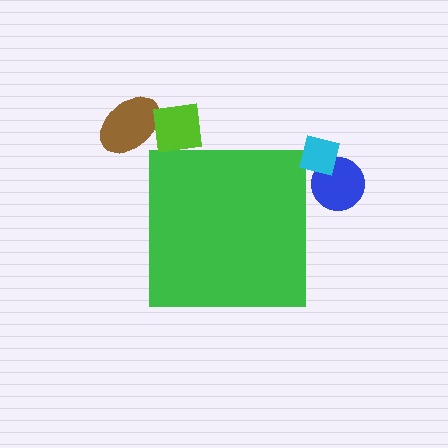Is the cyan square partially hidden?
No, the cyan square is fully visible.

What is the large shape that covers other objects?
A green square.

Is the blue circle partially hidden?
No, the blue circle is fully visible.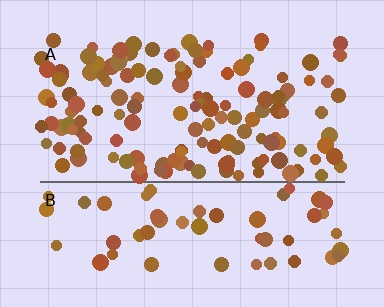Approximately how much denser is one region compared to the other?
Approximately 2.2× — region A over region B.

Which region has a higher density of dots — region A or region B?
A (the top).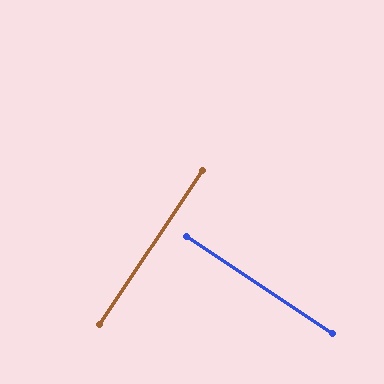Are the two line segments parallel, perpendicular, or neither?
Perpendicular — they meet at approximately 90°.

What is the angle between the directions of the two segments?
Approximately 90 degrees.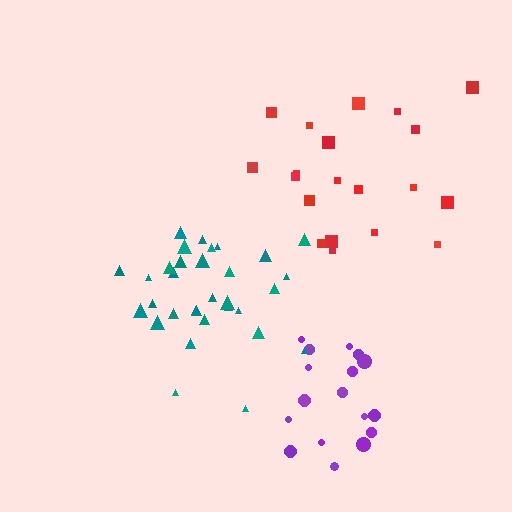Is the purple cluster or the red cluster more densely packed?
Purple.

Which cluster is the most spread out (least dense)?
Red.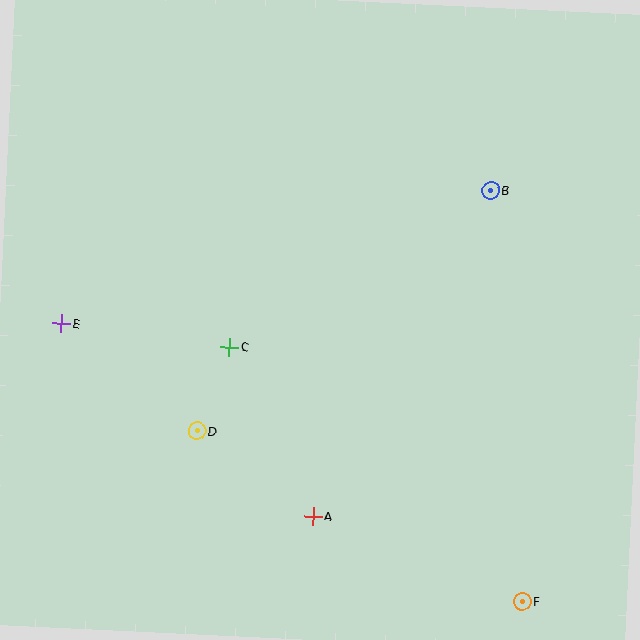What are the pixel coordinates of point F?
Point F is at (522, 601).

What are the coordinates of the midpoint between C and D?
The midpoint between C and D is at (213, 389).